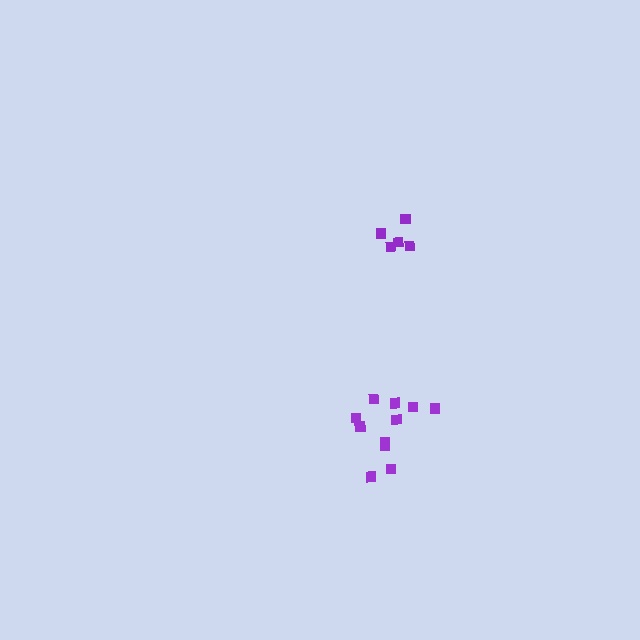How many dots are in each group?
Group 1: 11 dots, Group 2: 5 dots (16 total).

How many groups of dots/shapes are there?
There are 2 groups.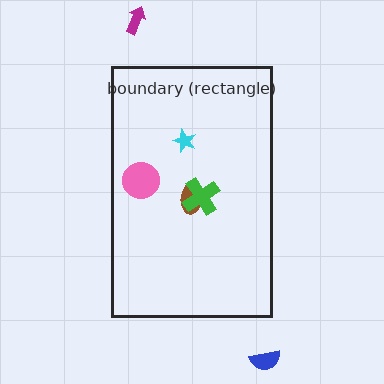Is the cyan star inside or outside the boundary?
Inside.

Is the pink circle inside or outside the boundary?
Inside.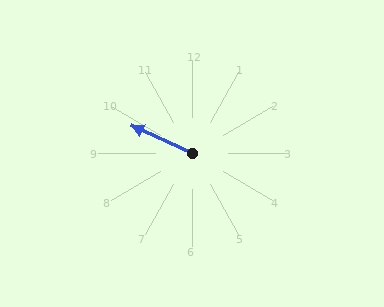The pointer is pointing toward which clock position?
Roughly 10 o'clock.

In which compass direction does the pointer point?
Northwest.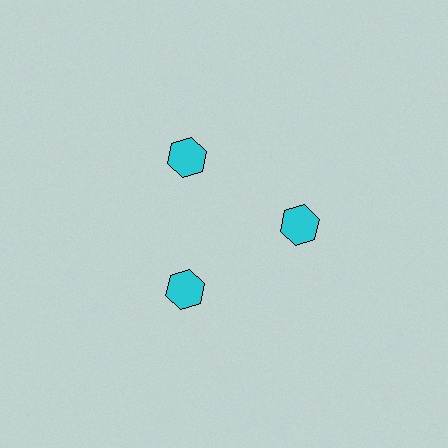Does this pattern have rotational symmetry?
Yes, this pattern has 3-fold rotational symmetry. It looks the same after rotating 120 degrees around the center.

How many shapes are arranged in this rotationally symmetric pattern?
There are 3 shapes, arranged in 3 groups of 1.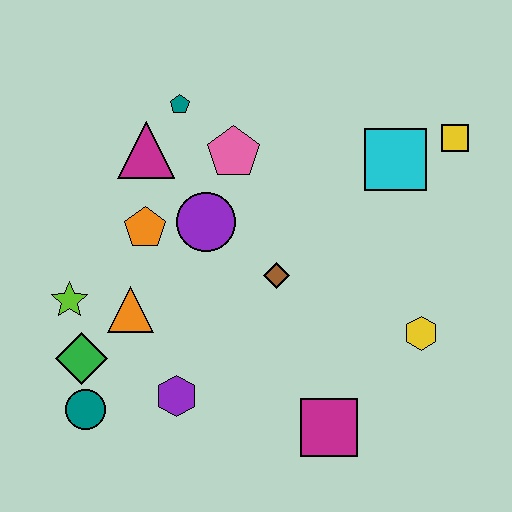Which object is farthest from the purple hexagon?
The yellow square is farthest from the purple hexagon.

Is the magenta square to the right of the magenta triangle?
Yes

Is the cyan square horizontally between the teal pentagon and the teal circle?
No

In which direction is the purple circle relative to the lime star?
The purple circle is to the right of the lime star.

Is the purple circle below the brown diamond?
No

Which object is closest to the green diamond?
The teal circle is closest to the green diamond.